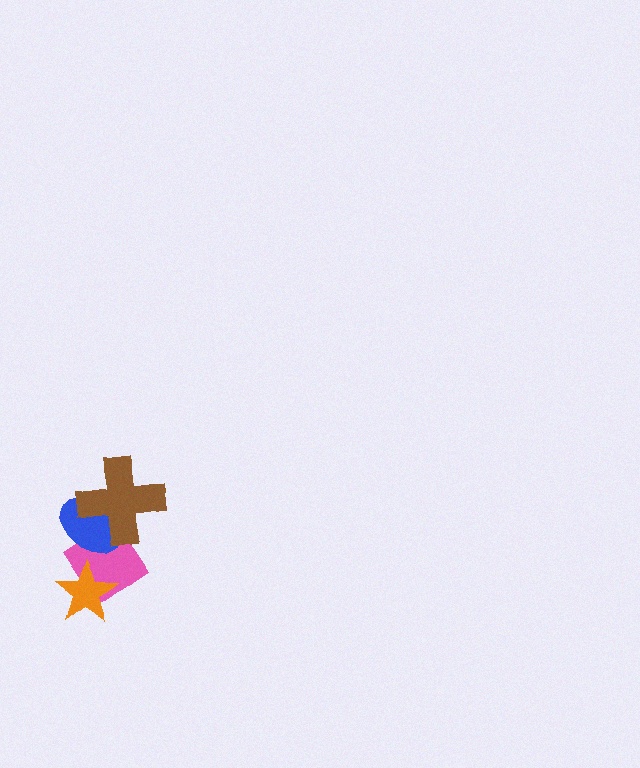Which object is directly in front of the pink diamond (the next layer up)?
The blue ellipse is directly in front of the pink diamond.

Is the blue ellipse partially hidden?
Yes, it is partially covered by another shape.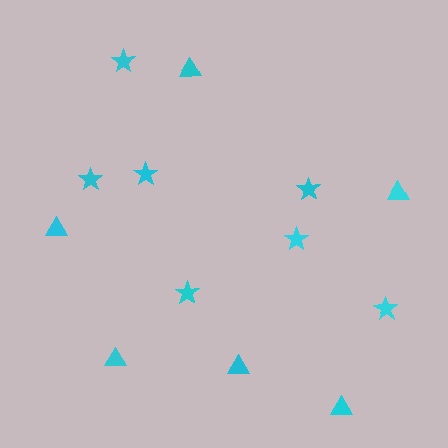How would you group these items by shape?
There are 2 groups: one group of triangles (6) and one group of stars (7).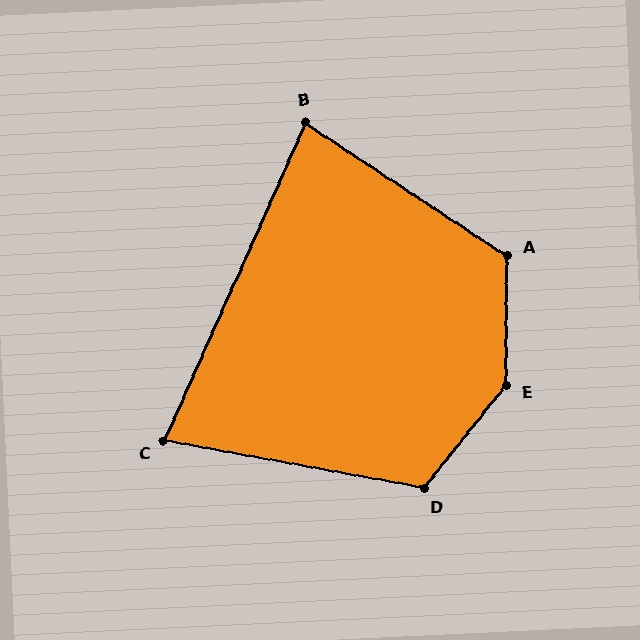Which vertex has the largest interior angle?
E, at approximately 141 degrees.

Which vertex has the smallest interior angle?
C, at approximately 76 degrees.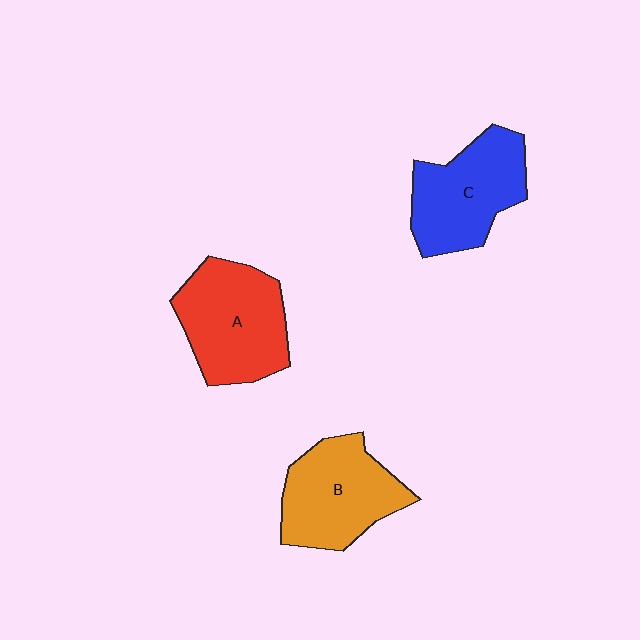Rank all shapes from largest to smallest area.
From largest to smallest: A (red), B (orange), C (blue).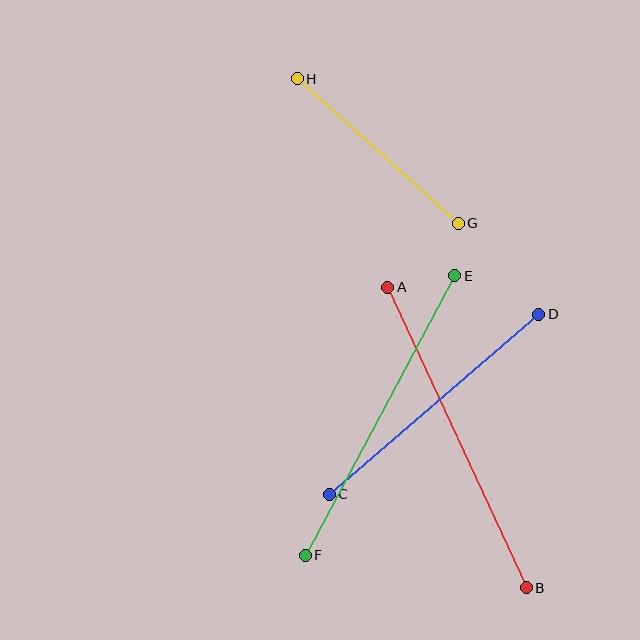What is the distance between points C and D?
The distance is approximately 276 pixels.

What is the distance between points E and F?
The distance is approximately 317 pixels.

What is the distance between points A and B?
The distance is approximately 331 pixels.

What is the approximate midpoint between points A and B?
The midpoint is at approximately (457, 437) pixels.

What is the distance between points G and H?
The distance is approximately 216 pixels.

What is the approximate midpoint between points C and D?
The midpoint is at approximately (434, 404) pixels.